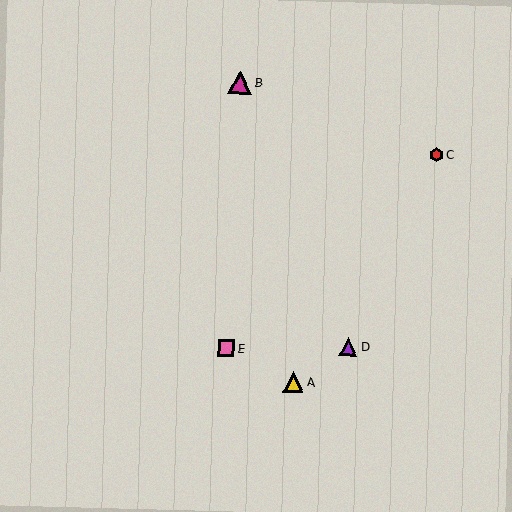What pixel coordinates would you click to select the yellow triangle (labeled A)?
Click at (293, 382) to select the yellow triangle A.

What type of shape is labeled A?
Shape A is a yellow triangle.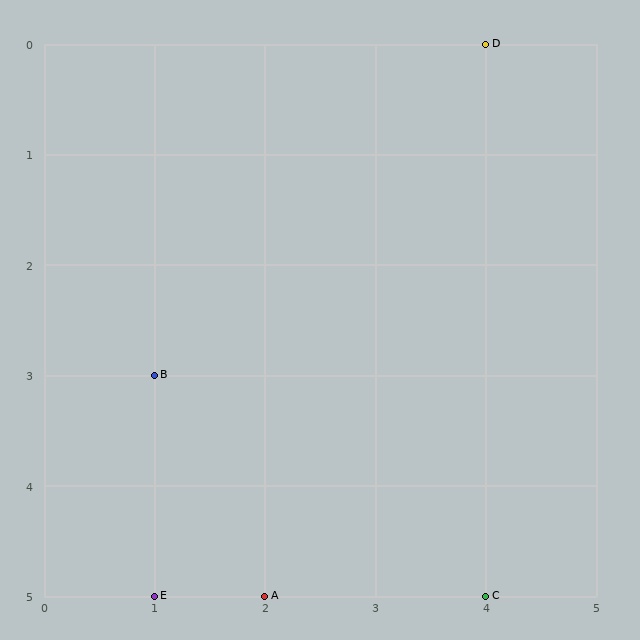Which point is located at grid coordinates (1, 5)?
Point E is at (1, 5).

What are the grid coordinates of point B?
Point B is at grid coordinates (1, 3).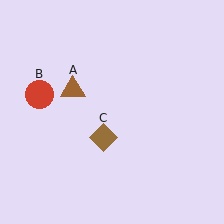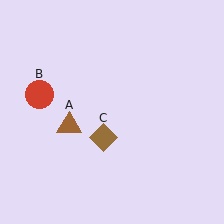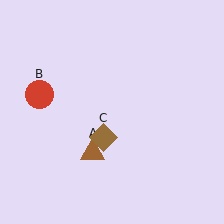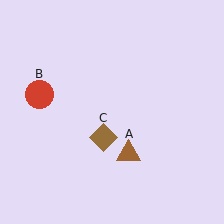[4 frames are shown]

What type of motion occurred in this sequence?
The brown triangle (object A) rotated counterclockwise around the center of the scene.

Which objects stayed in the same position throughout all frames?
Red circle (object B) and brown diamond (object C) remained stationary.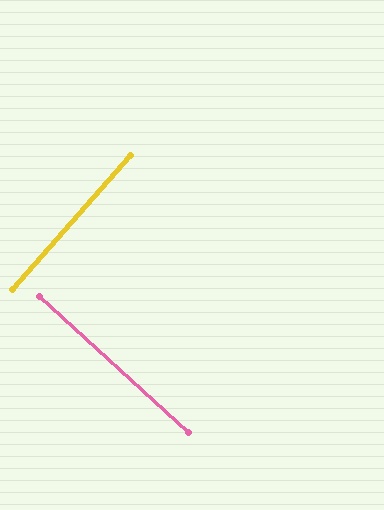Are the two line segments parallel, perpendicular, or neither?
Perpendicular — they meet at approximately 89°.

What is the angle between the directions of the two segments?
Approximately 89 degrees.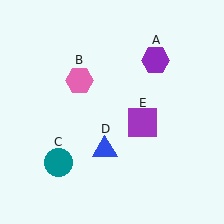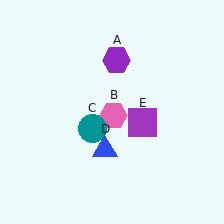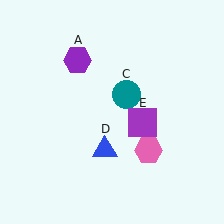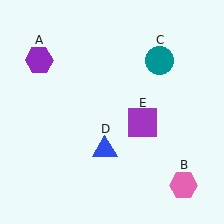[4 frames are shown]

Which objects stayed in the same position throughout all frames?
Blue triangle (object D) and purple square (object E) remained stationary.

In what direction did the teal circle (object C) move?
The teal circle (object C) moved up and to the right.